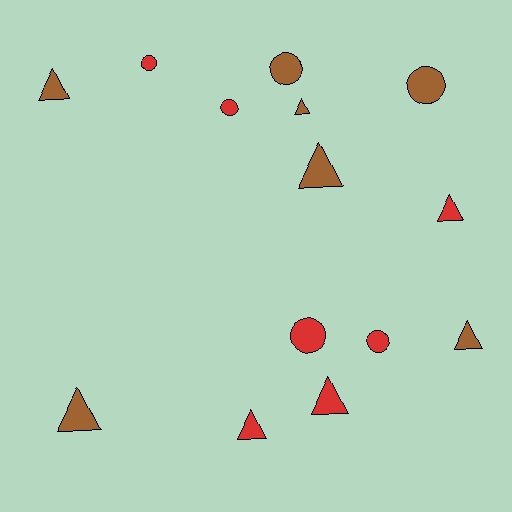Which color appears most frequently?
Brown, with 7 objects.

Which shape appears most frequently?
Triangle, with 8 objects.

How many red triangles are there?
There are 3 red triangles.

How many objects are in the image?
There are 14 objects.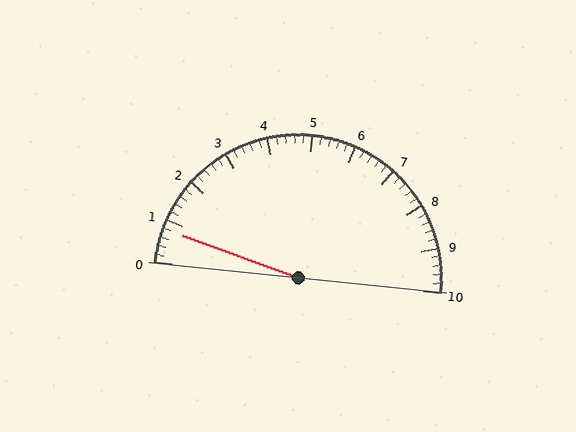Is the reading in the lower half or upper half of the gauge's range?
The reading is in the lower half of the range (0 to 10).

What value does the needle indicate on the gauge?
The needle indicates approximately 0.8.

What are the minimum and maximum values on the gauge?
The gauge ranges from 0 to 10.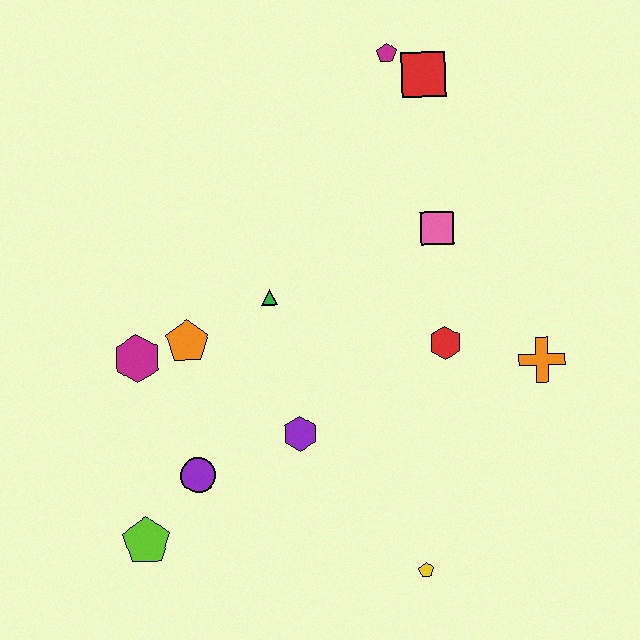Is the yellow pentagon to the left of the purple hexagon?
No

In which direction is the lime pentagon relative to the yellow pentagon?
The lime pentagon is to the left of the yellow pentagon.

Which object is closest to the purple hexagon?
The purple circle is closest to the purple hexagon.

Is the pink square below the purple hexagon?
No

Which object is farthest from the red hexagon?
The lime pentagon is farthest from the red hexagon.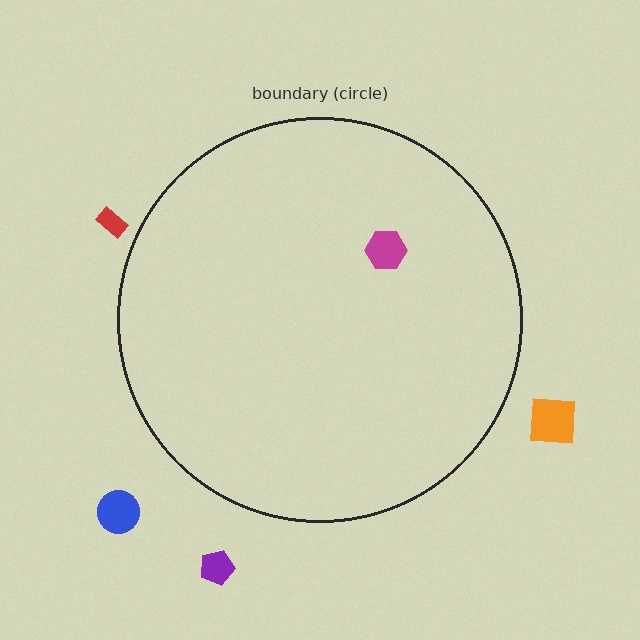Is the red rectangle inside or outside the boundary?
Outside.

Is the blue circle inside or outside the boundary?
Outside.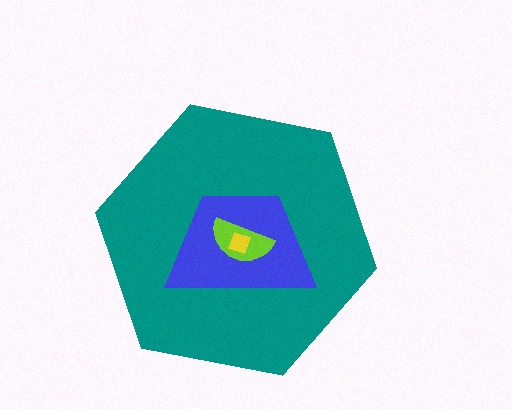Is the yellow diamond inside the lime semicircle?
Yes.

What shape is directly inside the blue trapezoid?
The lime semicircle.